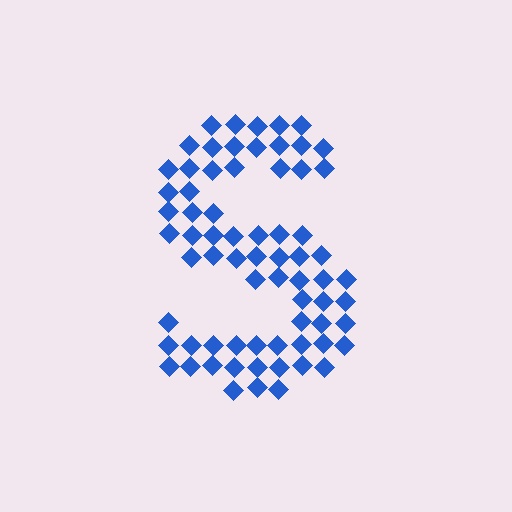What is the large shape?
The large shape is the letter S.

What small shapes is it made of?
It is made of small diamonds.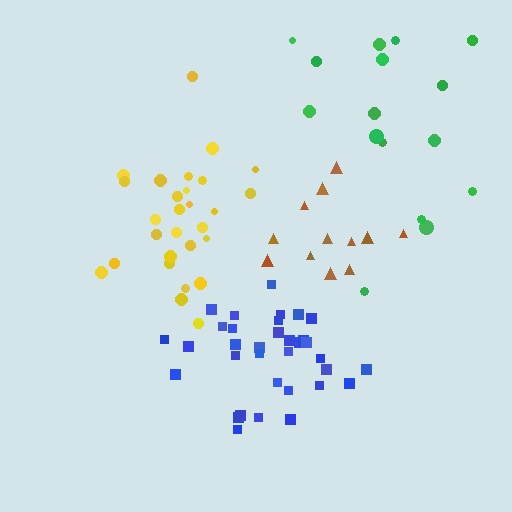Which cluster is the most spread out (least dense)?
Green.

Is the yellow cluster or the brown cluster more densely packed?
Brown.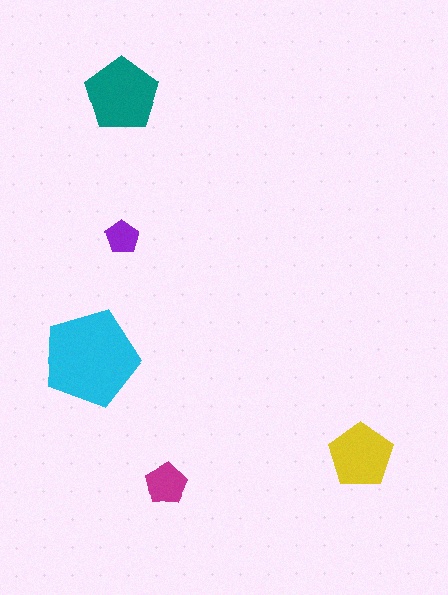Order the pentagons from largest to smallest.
the cyan one, the teal one, the yellow one, the magenta one, the purple one.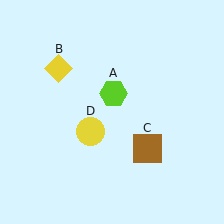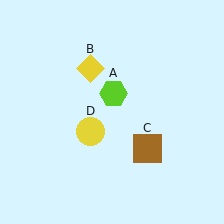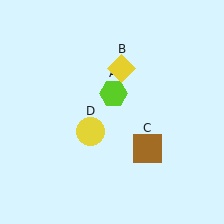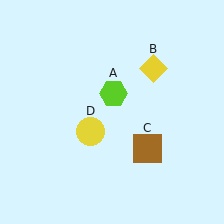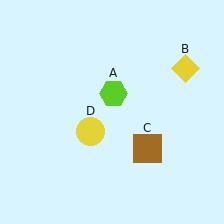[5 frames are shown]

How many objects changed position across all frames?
1 object changed position: yellow diamond (object B).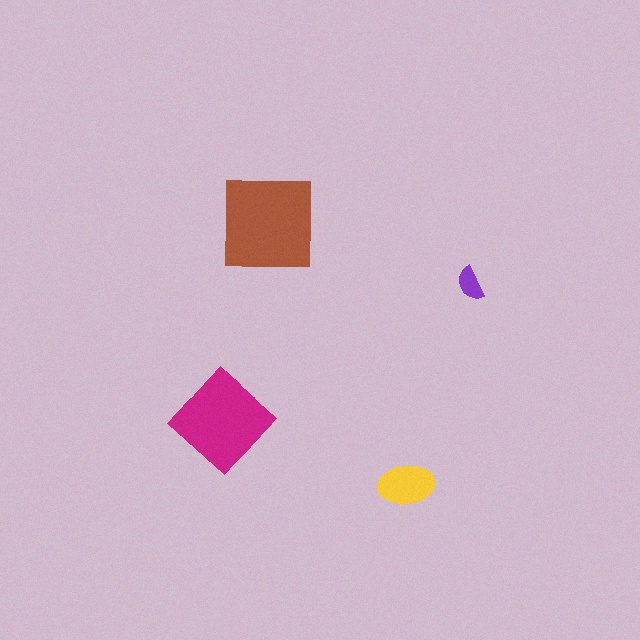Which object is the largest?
The brown square.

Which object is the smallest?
The purple semicircle.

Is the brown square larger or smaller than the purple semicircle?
Larger.